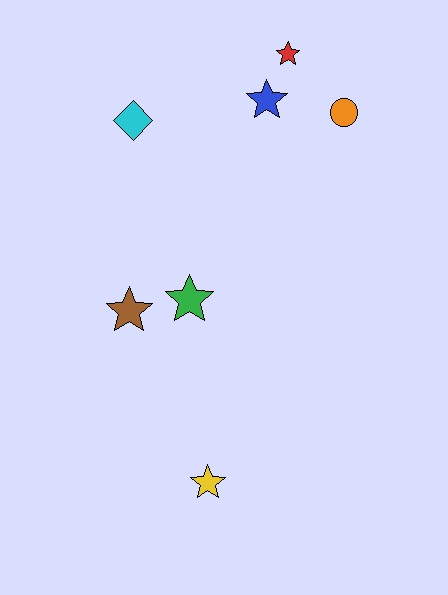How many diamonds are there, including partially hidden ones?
There is 1 diamond.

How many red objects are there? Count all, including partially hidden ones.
There is 1 red object.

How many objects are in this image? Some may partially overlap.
There are 7 objects.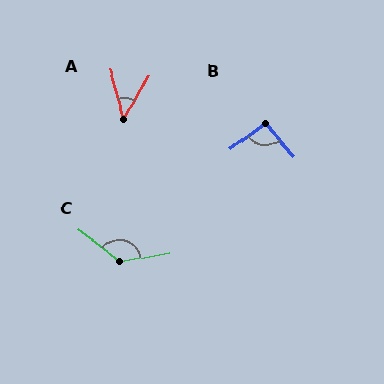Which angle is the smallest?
A, at approximately 45 degrees.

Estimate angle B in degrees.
Approximately 95 degrees.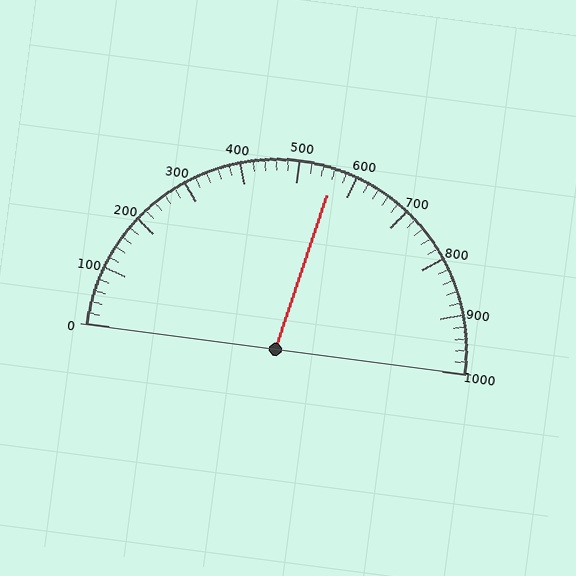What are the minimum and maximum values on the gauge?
The gauge ranges from 0 to 1000.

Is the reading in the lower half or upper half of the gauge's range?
The reading is in the upper half of the range (0 to 1000).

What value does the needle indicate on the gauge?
The needle indicates approximately 560.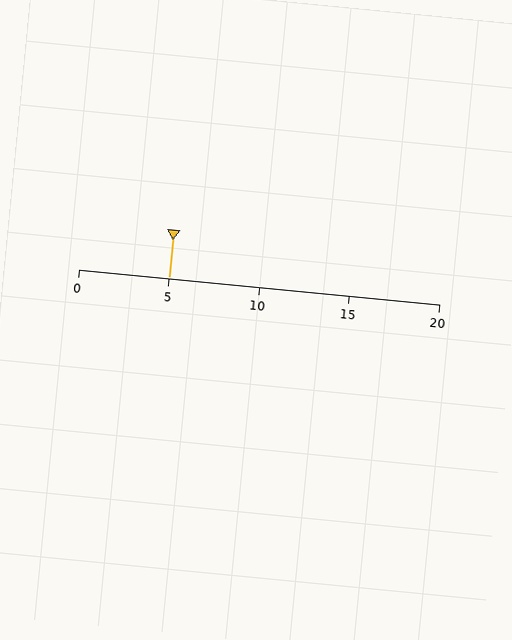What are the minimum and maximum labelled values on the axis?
The axis runs from 0 to 20.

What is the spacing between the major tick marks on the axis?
The major ticks are spaced 5 apart.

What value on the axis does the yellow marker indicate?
The marker indicates approximately 5.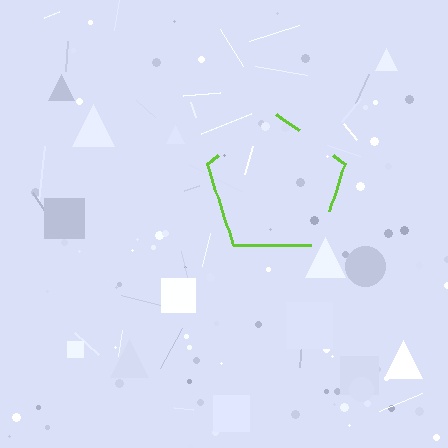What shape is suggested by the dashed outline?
The dashed outline suggests a pentagon.